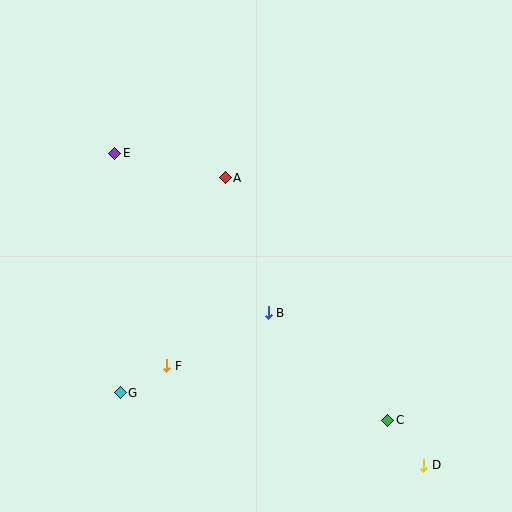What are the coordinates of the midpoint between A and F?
The midpoint between A and F is at (196, 272).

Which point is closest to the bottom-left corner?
Point G is closest to the bottom-left corner.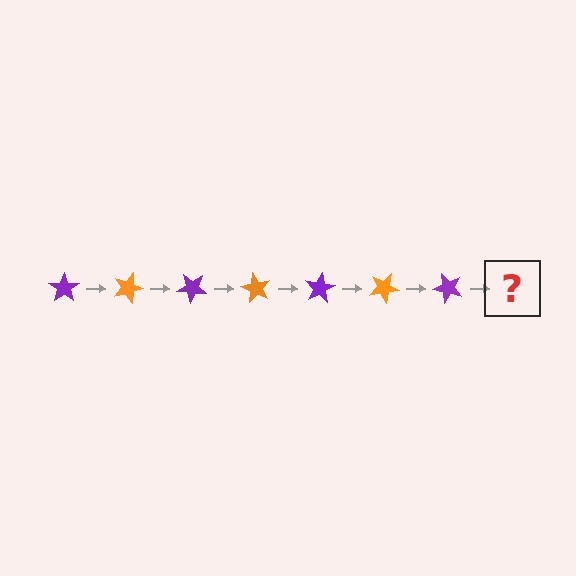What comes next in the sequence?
The next element should be an orange star, rotated 140 degrees from the start.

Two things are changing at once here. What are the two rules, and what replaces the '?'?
The two rules are that it rotates 20 degrees each step and the color cycles through purple and orange. The '?' should be an orange star, rotated 140 degrees from the start.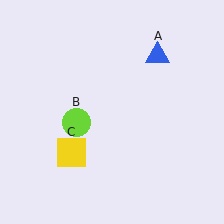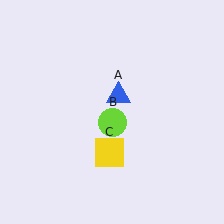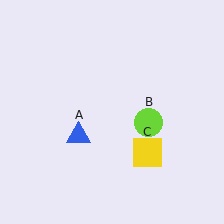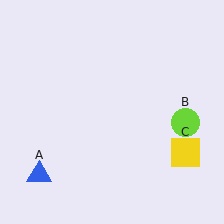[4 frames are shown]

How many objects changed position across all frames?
3 objects changed position: blue triangle (object A), lime circle (object B), yellow square (object C).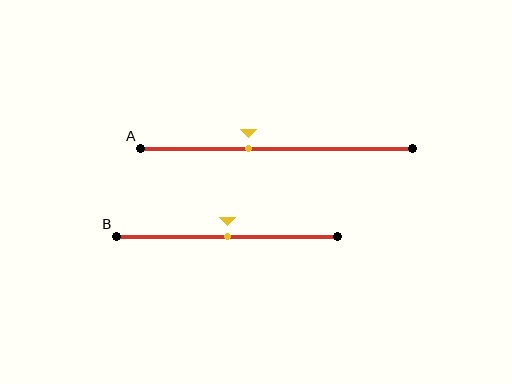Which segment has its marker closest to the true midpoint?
Segment B has its marker closest to the true midpoint.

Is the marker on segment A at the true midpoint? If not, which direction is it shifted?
No, the marker on segment A is shifted to the left by about 11% of the segment length.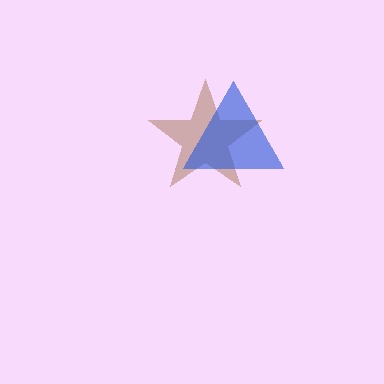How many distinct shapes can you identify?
There are 2 distinct shapes: a brown star, a blue triangle.